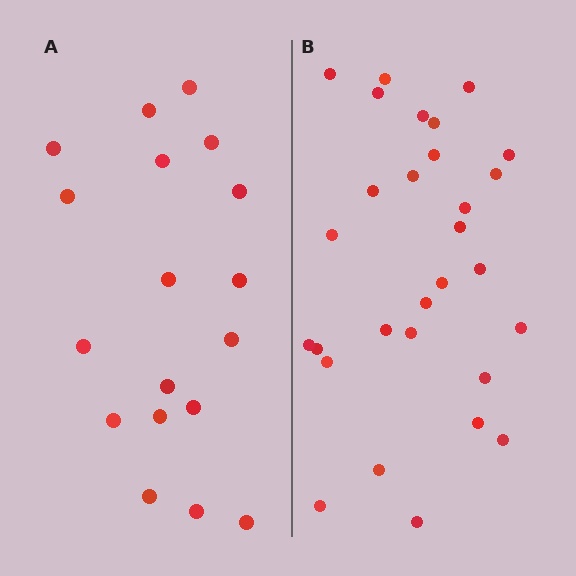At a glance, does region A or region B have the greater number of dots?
Region B (the right region) has more dots.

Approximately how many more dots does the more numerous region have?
Region B has roughly 12 or so more dots than region A.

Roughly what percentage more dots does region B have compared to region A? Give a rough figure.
About 60% more.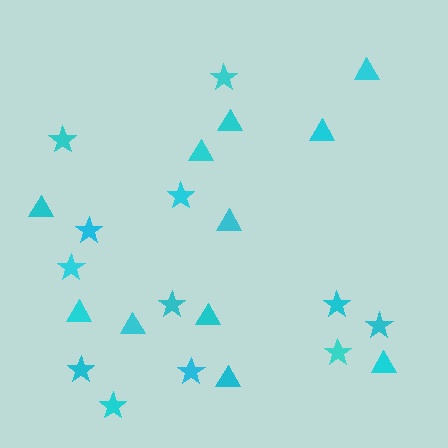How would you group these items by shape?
There are 2 groups: one group of stars (12) and one group of triangles (11).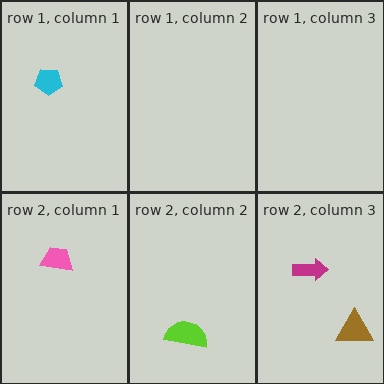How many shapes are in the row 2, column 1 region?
1.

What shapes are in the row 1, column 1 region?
The cyan pentagon.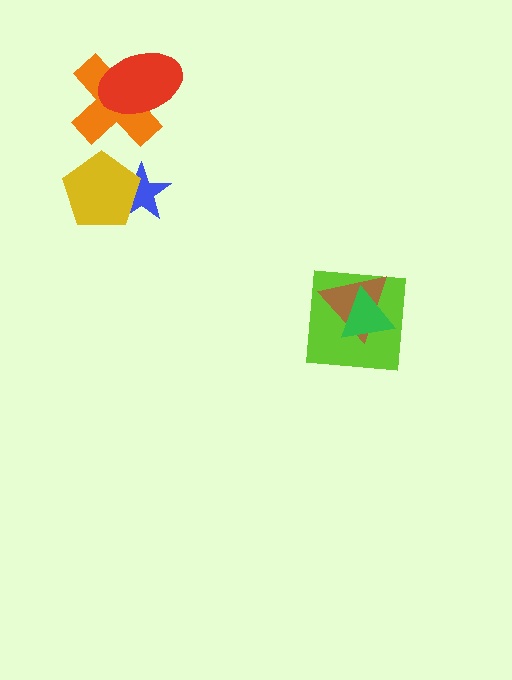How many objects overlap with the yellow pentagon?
1 object overlaps with the yellow pentagon.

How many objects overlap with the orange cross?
1 object overlaps with the orange cross.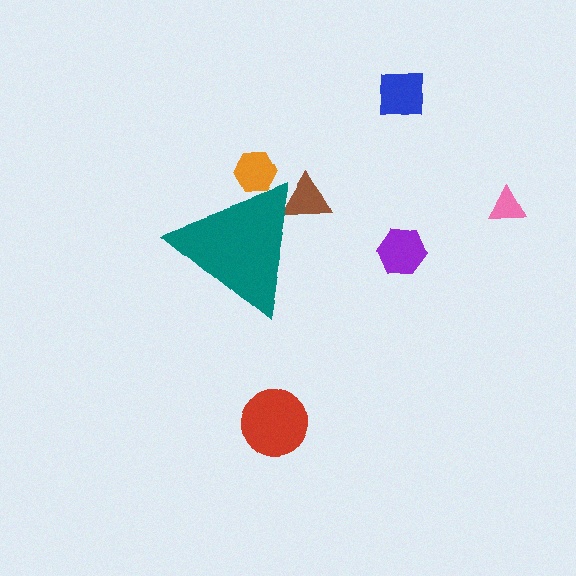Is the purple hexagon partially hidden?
No, the purple hexagon is fully visible.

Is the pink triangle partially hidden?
No, the pink triangle is fully visible.